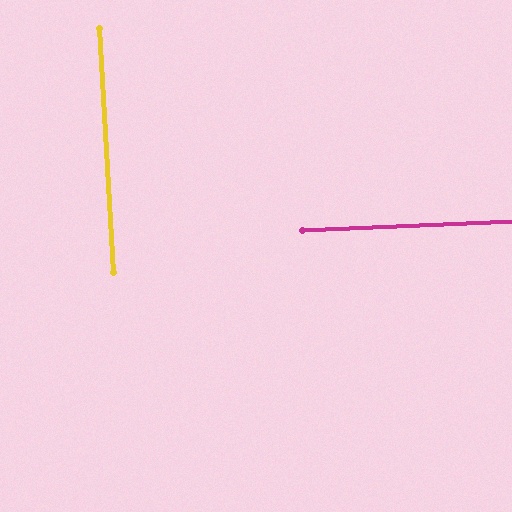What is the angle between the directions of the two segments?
Approximately 89 degrees.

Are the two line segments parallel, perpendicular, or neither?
Perpendicular — they meet at approximately 89°.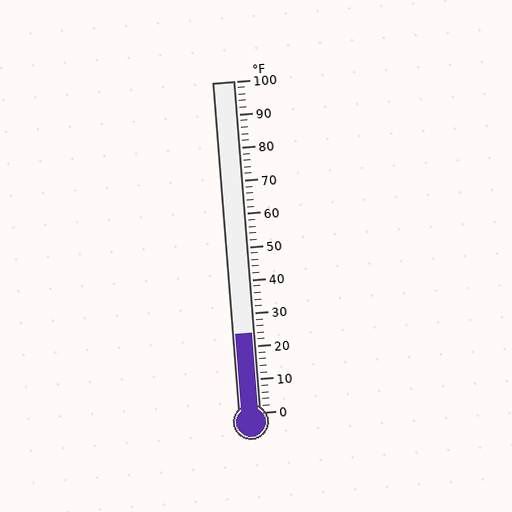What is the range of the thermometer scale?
The thermometer scale ranges from 0°F to 100°F.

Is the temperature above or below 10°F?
The temperature is above 10°F.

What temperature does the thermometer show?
The thermometer shows approximately 24°F.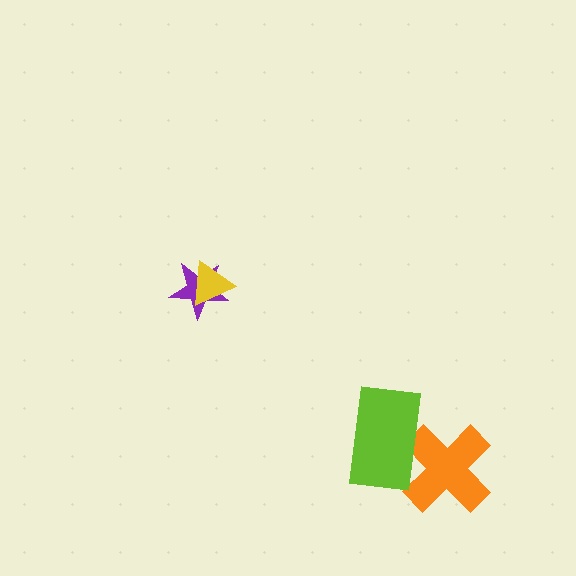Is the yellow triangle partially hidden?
No, no other shape covers it.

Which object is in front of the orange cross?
The lime rectangle is in front of the orange cross.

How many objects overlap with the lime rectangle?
1 object overlaps with the lime rectangle.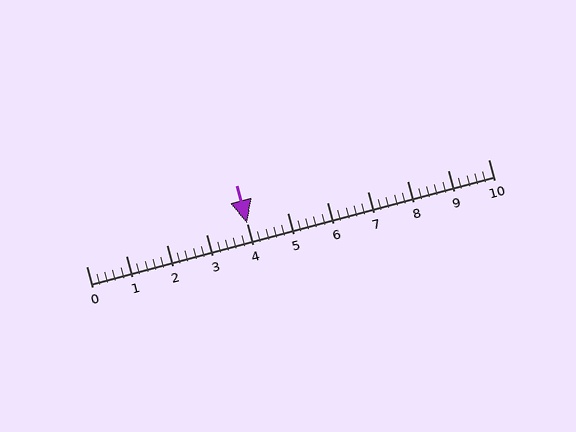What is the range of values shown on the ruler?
The ruler shows values from 0 to 10.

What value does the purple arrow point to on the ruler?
The purple arrow points to approximately 4.0.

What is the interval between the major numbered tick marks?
The major tick marks are spaced 1 units apart.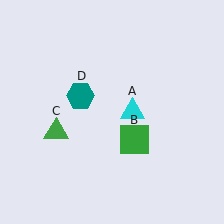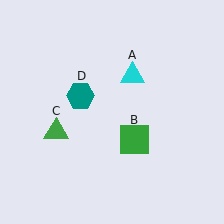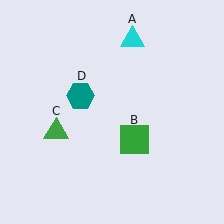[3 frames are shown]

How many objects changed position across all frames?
1 object changed position: cyan triangle (object A).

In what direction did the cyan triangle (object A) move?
The cyan triangle (object A) moved up.